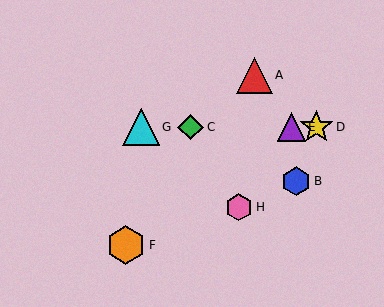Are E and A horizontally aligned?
No, E is at y≈127 and A is at y≈75.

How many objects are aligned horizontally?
4 objects (C, D, E, G) are aligned horizontally.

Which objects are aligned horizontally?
Objects C, D, E, G are aligned horizontally.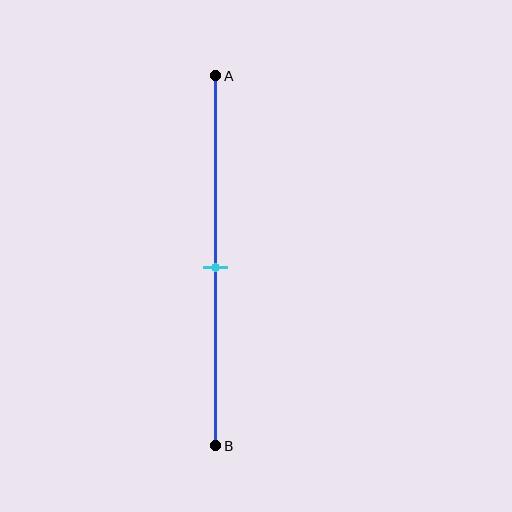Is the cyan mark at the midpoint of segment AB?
Yes, the mark is approximately at the midpoint.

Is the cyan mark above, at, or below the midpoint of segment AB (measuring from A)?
The cyan mark is approximately at the midpoint of segment AB.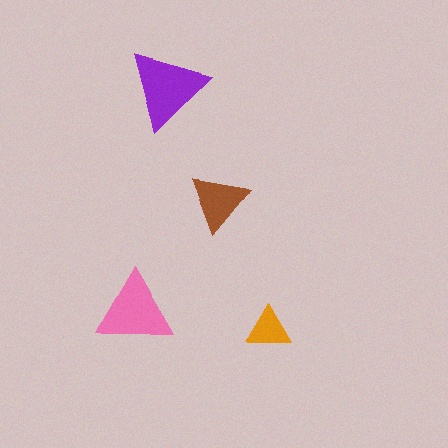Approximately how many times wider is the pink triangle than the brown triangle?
About 1.5 times wider.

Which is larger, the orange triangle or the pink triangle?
The pink one.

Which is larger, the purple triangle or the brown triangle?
The purple one.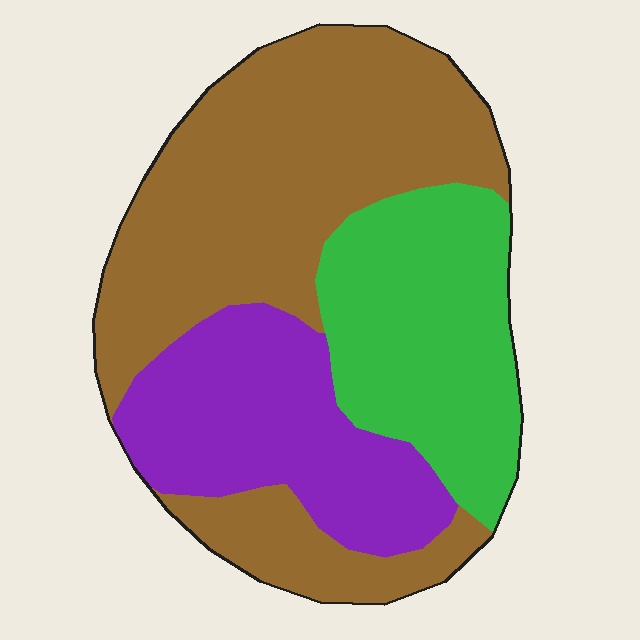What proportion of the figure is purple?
Purple takes up about one quarter (1/4) of the figure.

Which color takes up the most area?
Brown, at roughly 50%.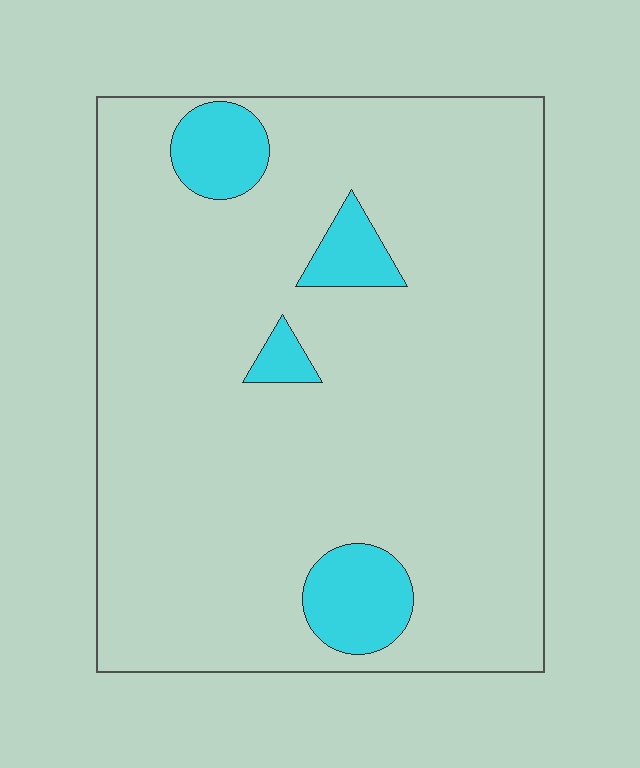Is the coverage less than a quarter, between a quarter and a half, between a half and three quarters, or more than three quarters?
Less than a quarter.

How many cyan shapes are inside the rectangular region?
4.